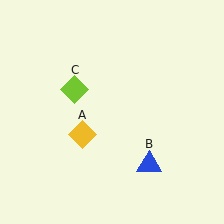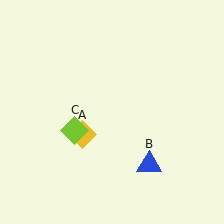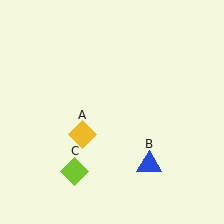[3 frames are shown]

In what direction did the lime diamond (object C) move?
The lime diamond (object C) moved down.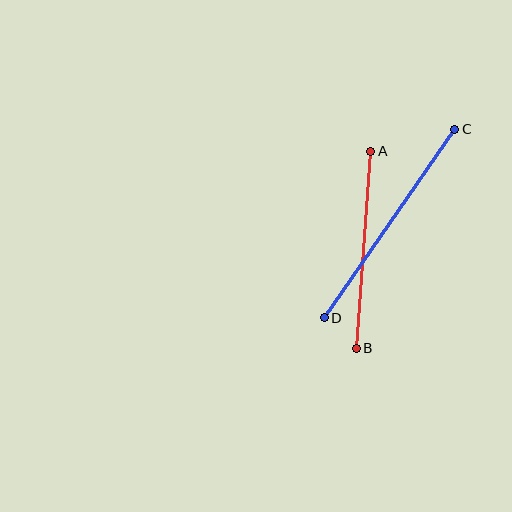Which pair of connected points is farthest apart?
Points C and D are farthest apart.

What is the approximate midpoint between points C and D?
The midpoint is at approximately (389, 224) pixels.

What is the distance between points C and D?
The distance is approximately 230 pixels.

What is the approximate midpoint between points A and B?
The midpoint is at approximately (363, 250) pixels.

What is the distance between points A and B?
The distance is approximately 198 pixels.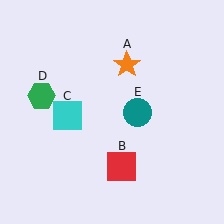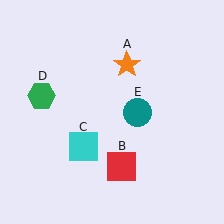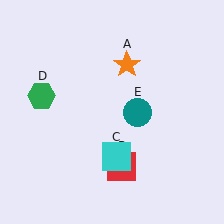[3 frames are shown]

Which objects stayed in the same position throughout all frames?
Orange star (object A) and red square (object B) and green hexagon (object D) and teal circle (object E) remained stationary.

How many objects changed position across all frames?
1 object changed position: cyan square (object C).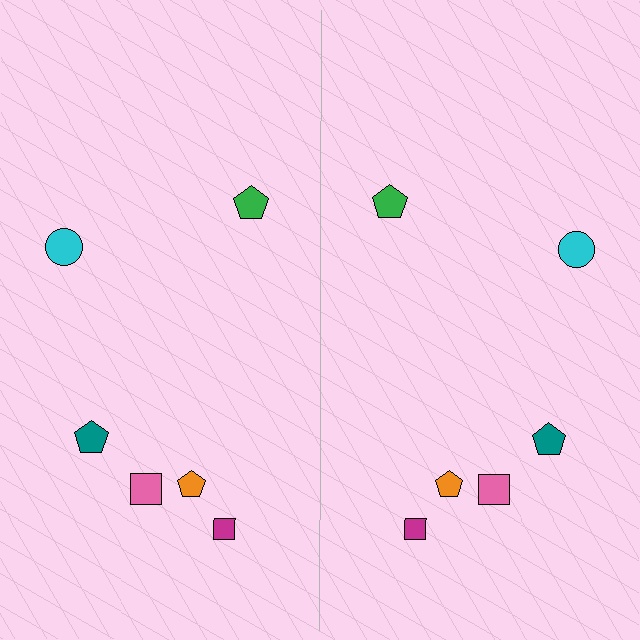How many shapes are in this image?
There are 12 shapes in this image.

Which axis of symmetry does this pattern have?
The pattern has a vertical axis of symmetry running through the center of the image.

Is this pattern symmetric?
Yes, this pattern has bilateral (reflection) symmetry.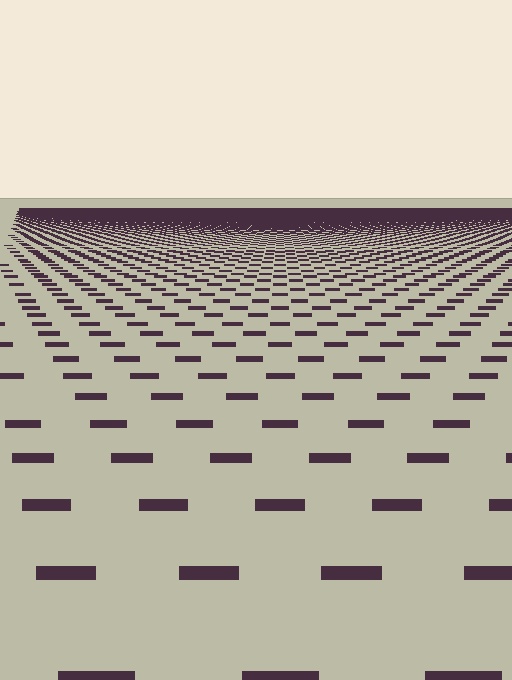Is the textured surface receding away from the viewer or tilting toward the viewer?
The surface is receding away from the viewer. Texture elements get smaller and denser toward the top.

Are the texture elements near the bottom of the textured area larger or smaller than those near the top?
Larger. Near the bottom, elements are closer to the viewer and appear at a bigger on-screen size.